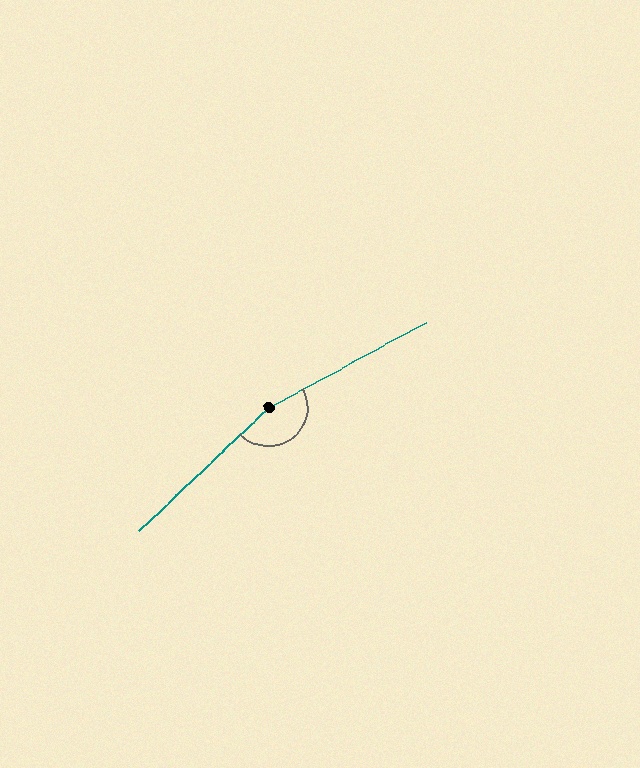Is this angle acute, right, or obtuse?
It is obtuse.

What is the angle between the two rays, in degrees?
Approximately 165 degrees.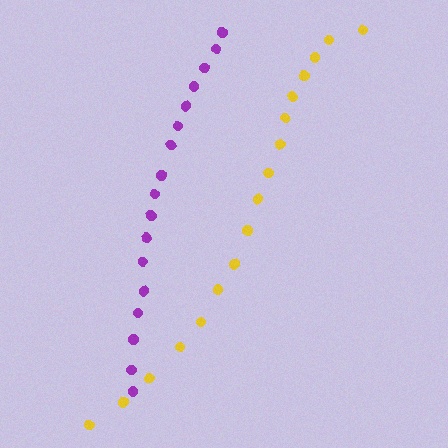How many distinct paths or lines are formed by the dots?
There are 2 distinct paths.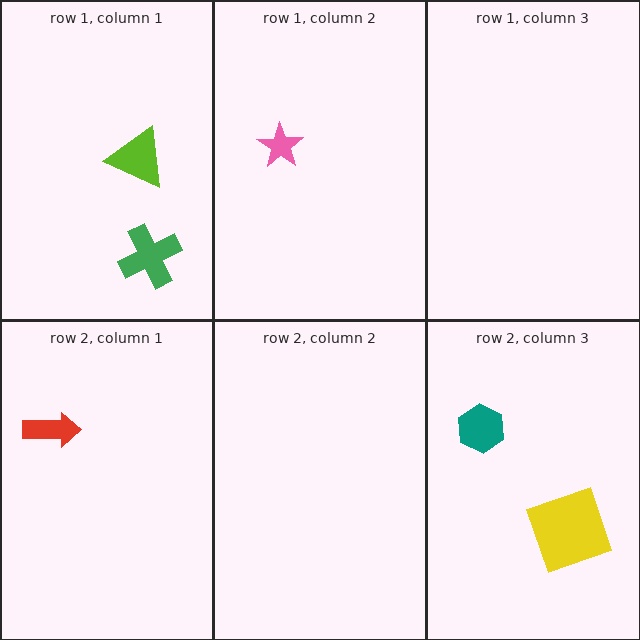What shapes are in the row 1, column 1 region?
The lime triangle, the green cross.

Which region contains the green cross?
The row 1, column 1 region.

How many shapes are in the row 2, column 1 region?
1.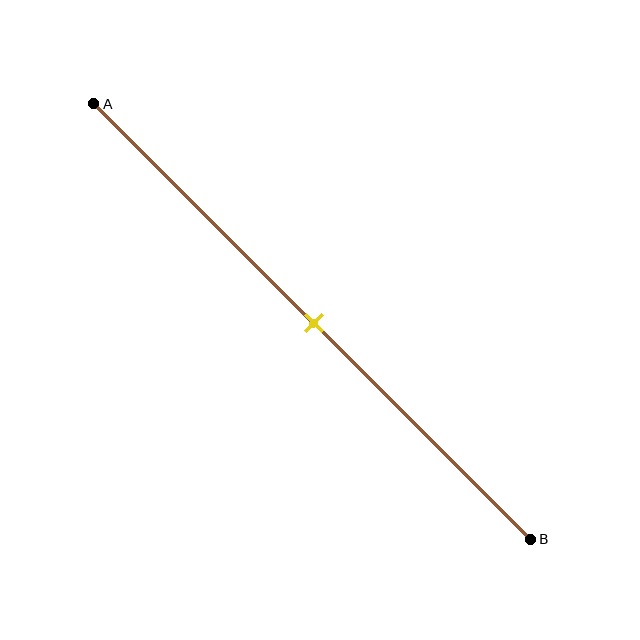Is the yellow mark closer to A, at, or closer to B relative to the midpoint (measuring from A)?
The yellow mark is approximately at the midpoint of segment AB.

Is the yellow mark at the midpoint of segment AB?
Yes, the mark is approximately at the midpoint.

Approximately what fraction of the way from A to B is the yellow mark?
The yellow mark is approximately 50% of the way from A to B.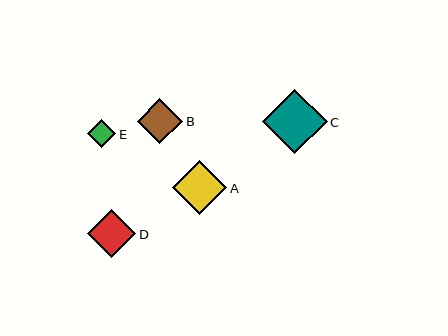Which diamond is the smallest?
Diamond E is the smallest with a size of approximately 28 pixels.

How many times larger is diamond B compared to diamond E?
Diamond B is approximately 1.6 times the size of diamond E.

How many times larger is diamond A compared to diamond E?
Diamond A is approximately 1.9 times the size of diamond E.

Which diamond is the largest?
Diamond C is the largest with a size of approximately 64 pixels.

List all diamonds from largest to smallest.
From largest to smallest: C, A, D, B, E.